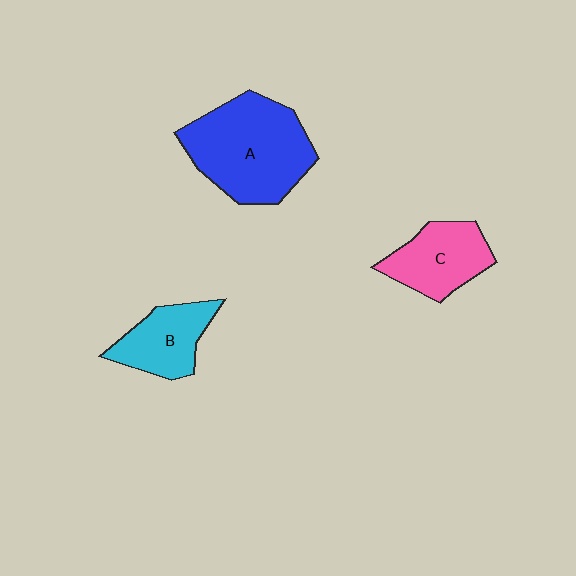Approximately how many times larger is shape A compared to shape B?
Approximately 1.9 times.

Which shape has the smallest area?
Shape B (cyan).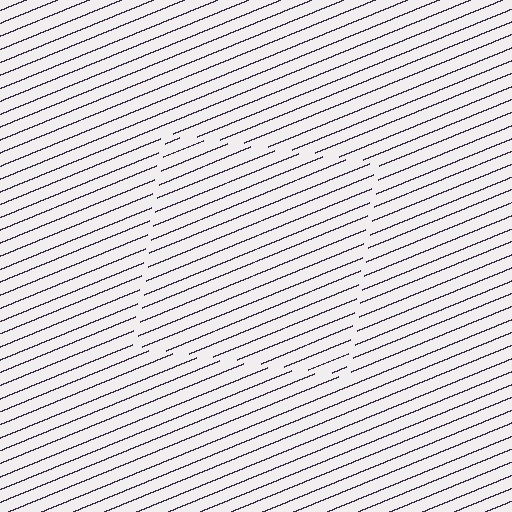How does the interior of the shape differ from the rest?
The interior of the shape contains the same grating, shifted by half a period — the contour is defined by the phase discontinuity where line-ends from the inner and outer gratings abut.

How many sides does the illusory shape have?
4 sides — the line-ends trace a square.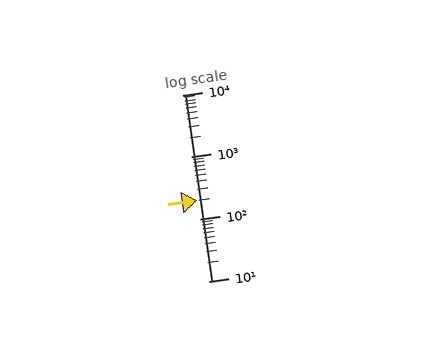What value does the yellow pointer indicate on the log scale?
The pointer indicates approximately 200.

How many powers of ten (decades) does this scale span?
The scale spans 3 decades, from 10 to 10000.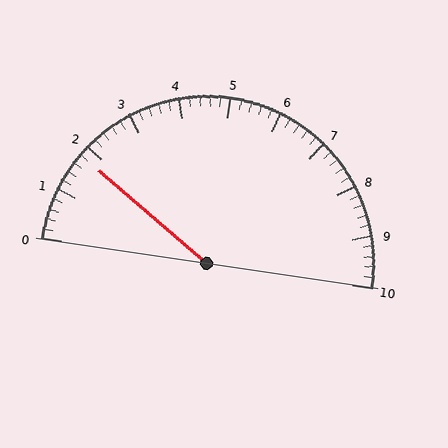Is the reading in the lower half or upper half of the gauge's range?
The reading is in the lower half of the range (0 to 10).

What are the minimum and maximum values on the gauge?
The gauge ranges from 0 to 10.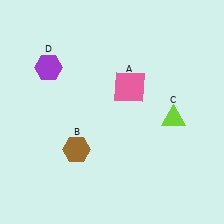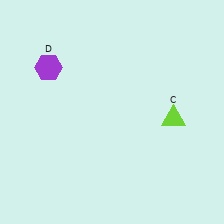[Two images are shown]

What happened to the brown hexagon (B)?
The brown hexagon (B) was removed in Image 2. It was in the bottom-left area of Image 1.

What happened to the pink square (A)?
The pink square (A) was removed in Image 2. It was in the top-right area of Image 1.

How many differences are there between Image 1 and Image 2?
There are 2 differences between the two images.